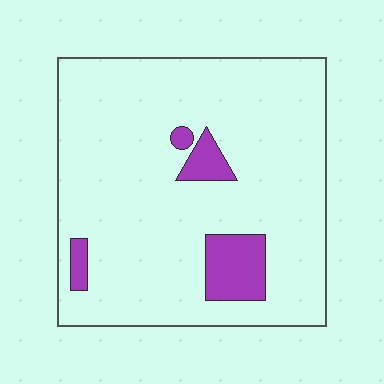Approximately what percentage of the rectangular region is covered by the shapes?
Approximately 10%.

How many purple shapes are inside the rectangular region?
4.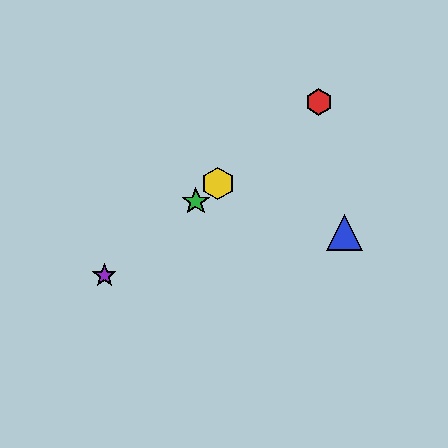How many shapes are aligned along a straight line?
4 shapes (the red hexagon, the green star, the yellow hexagon, the purple star) are aligned along a straight line.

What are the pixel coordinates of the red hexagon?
The red hexagon is at (319, 102).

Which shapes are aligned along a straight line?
The red hexagon, the green star, the yellow hexagon, the purple star are aligned along a straight line.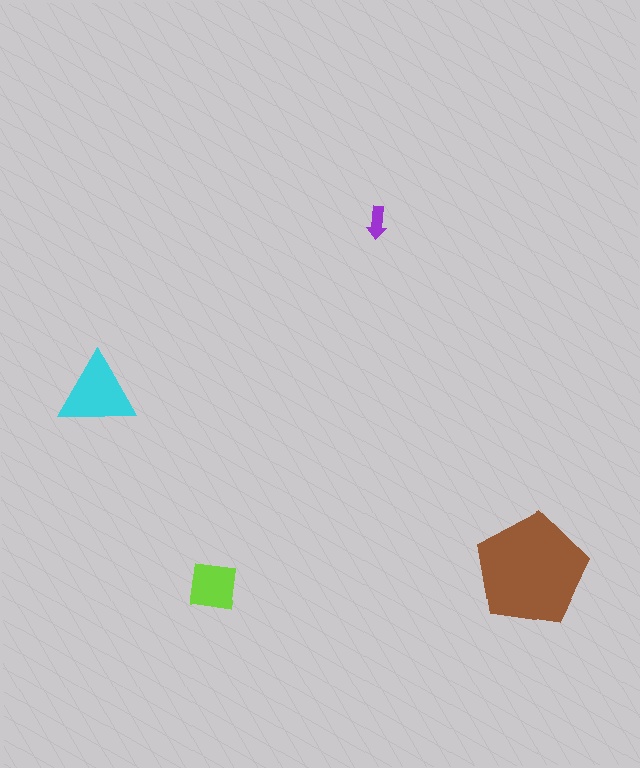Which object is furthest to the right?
The brown pentagon is rightmost.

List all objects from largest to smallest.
The brown pentagon, the cyan triangle, the lime square, the purple arrow.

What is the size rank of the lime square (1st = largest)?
3rd.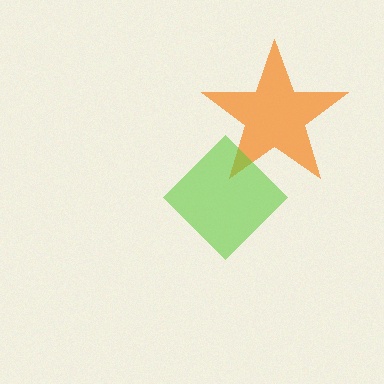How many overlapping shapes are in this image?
There are 2 overlapping shapes in the image.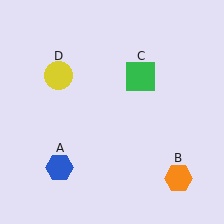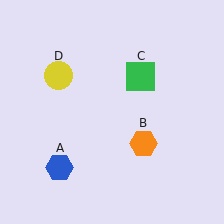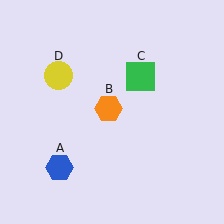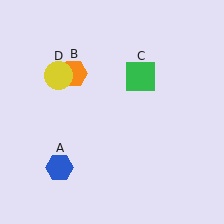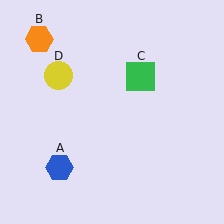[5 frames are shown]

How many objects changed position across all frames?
1 object changed position: orange hexagon (object B).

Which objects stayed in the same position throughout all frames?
Blue hexagon (object A) and green square (object C) and yellow circle (object D) remained stationary.